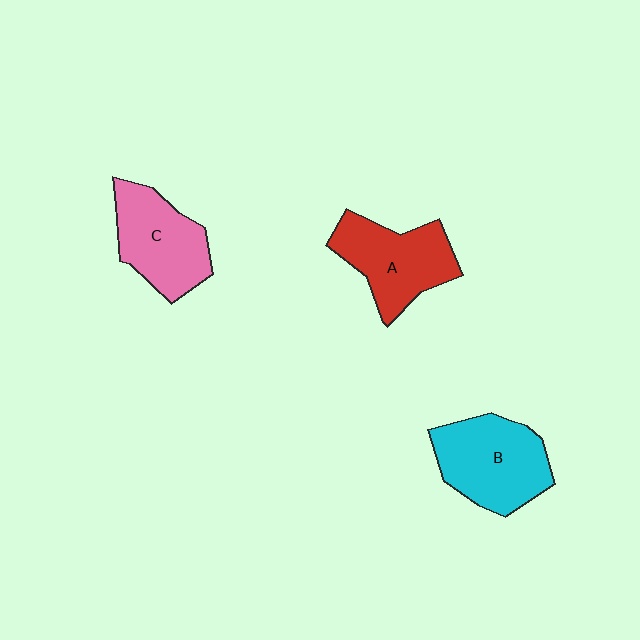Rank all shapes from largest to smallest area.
From largest to smallest: B (cyan), A (red), C (pink).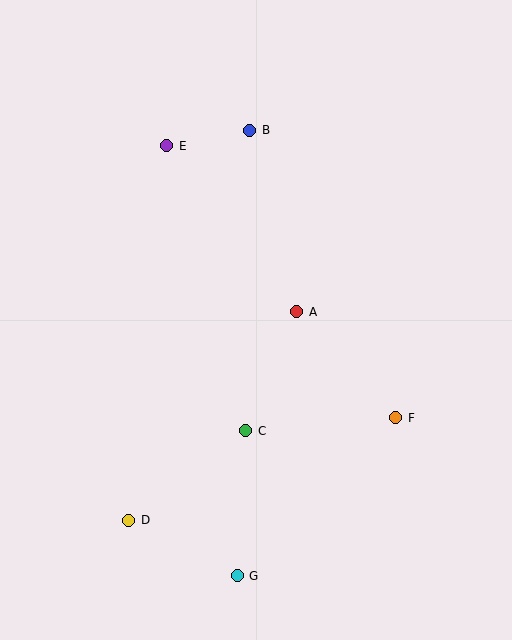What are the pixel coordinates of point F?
Point F is at (396, 418).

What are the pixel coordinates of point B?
Point B is at (250, 130).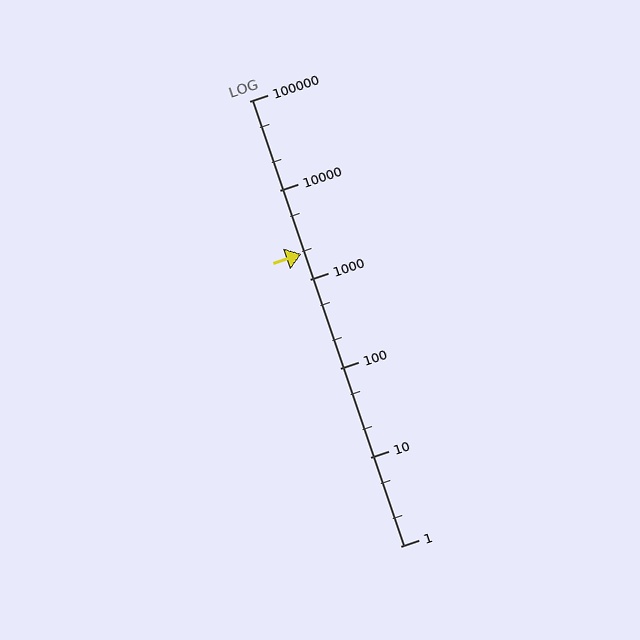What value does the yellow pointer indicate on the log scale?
The pointer indicates approximately 1900.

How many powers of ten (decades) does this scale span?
The scale spans 5 decades, from 1 to 100000.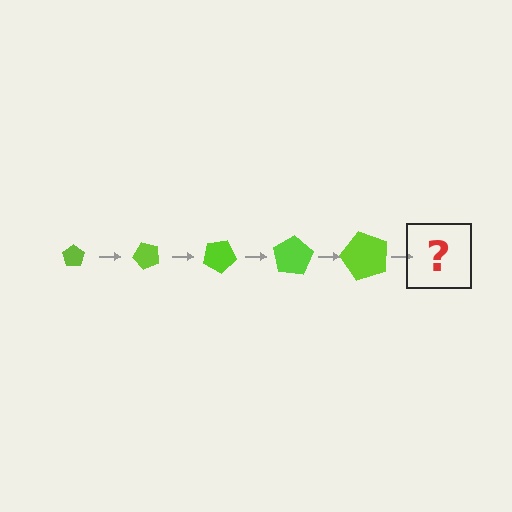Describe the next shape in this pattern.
It should be a pentagon, larger than the previous one and rotated 250 degrees from the start.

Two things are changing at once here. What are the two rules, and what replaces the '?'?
The two rules are that the pentagon grows larger each step and it rotates 50 degrees each step. The '?' should be a pentagon, larger than the previous one and rotated 250 degrees from the start.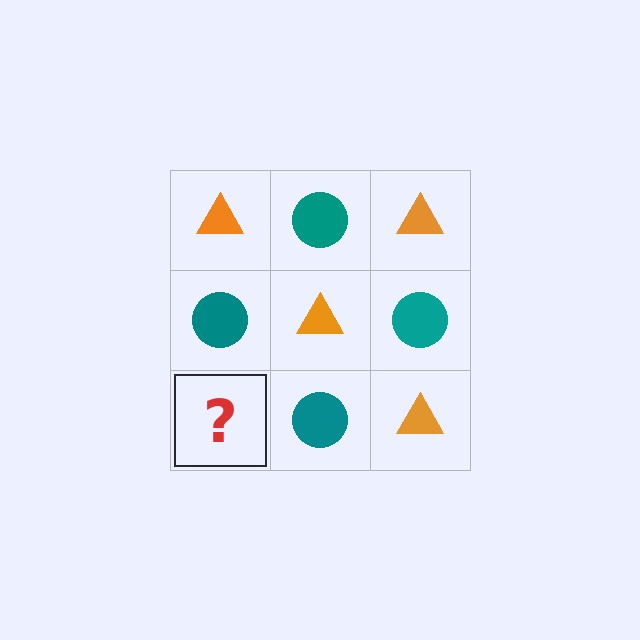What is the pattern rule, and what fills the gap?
The rule is that it alternates orange triangle and teal circle in a checkerboard pattern. The gap should be filled with an orange triangle.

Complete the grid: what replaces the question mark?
The question mark should be replaced with an orange triangle.